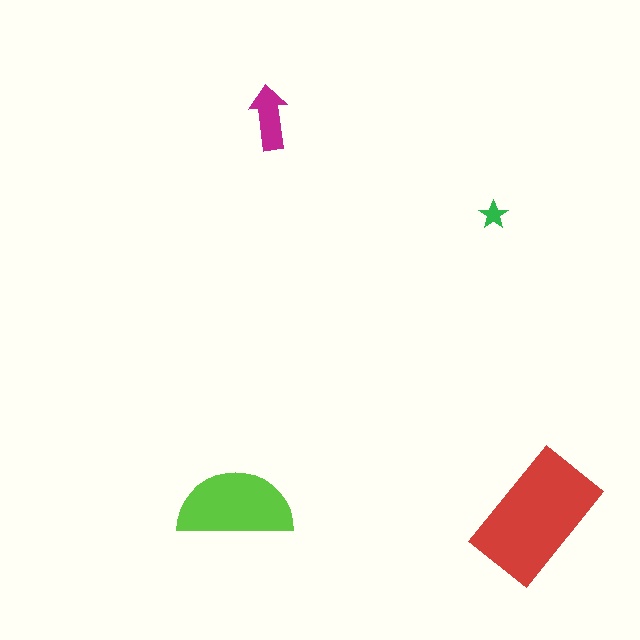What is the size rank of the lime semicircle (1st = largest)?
2nd.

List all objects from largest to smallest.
The red rectangle, the lime semicircle, the magenta arrow, the green star.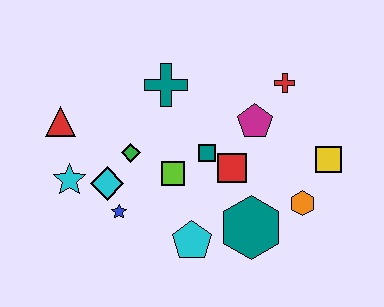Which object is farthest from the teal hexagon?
The red triangle is farthest from the teal hexagon.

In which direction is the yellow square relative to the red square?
The yellow square is to the right of the red square.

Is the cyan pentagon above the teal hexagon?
No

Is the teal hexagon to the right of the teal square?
Yes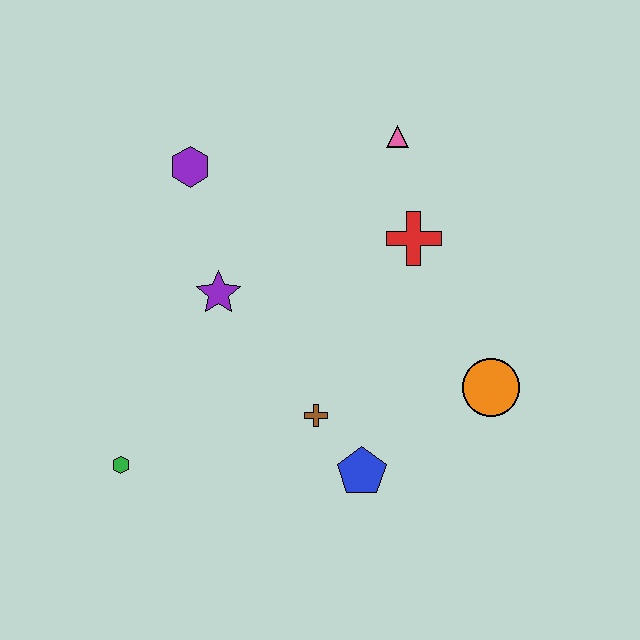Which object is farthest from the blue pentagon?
The purple hexagon is farthest from the blue pentagon.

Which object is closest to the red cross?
The pink triangle is closest to the red cross.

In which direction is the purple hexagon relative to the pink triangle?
The purple hexagon is to the left of the pink triangle.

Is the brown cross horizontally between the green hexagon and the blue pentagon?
Yes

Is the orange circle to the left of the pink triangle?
No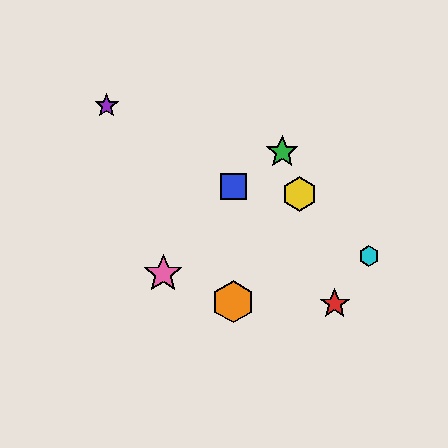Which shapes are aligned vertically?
The blue square, the orange hexagon are aligned vertically.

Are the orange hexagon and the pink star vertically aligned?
No, the orange hexagon is at x≈233 and the pink star is at x≈163.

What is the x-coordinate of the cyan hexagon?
The cyan hexagon is at x≈369.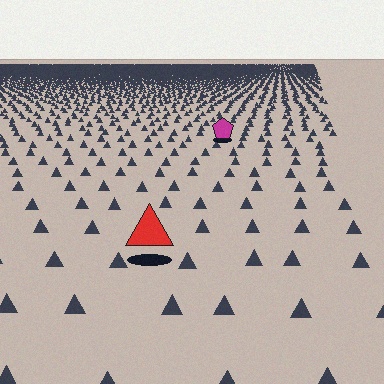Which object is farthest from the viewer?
The magenta pentagon is farthest from the viewer. It appears smaller and the ground texture around it is denser.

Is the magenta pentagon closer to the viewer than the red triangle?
No. The red triangle is closer — you can tell from the texture gradient: the ground texture is coarser near it.